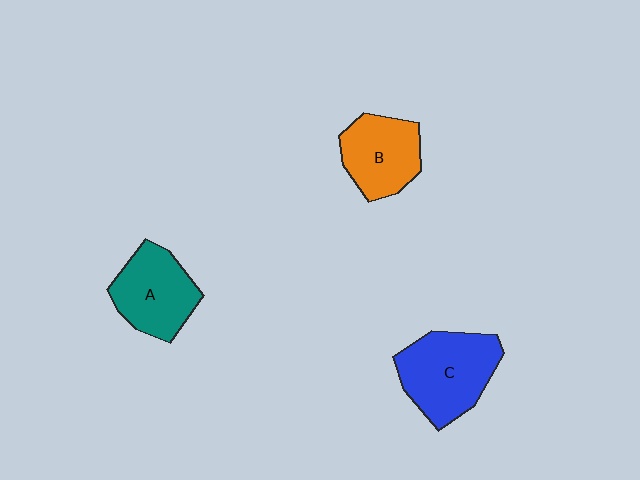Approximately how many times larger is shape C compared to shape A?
Approximately 1.2 times.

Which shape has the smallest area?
Shape B (orange).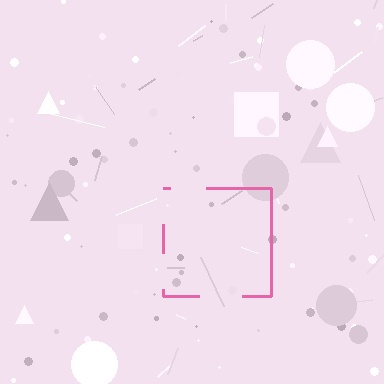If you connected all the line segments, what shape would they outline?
They would outline a square.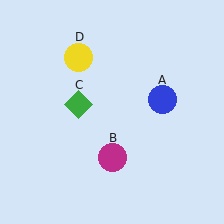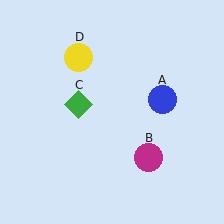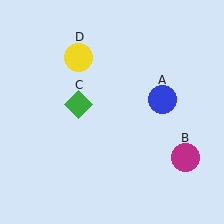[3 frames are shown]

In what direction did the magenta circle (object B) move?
The magenta circle (object B) moved right.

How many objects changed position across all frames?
1 object changed position: magenta circle (object B).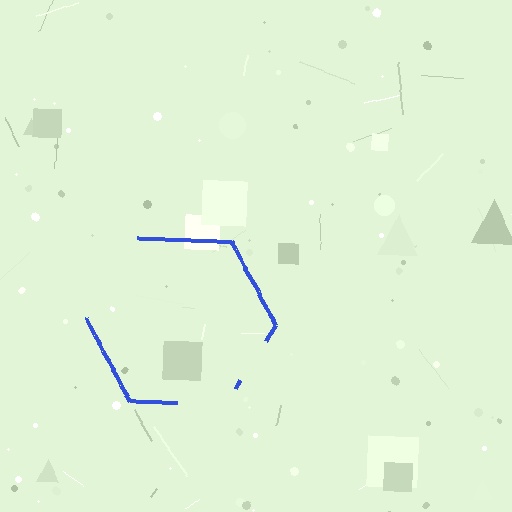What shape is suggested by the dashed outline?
The dashed outline suggests a hexagon.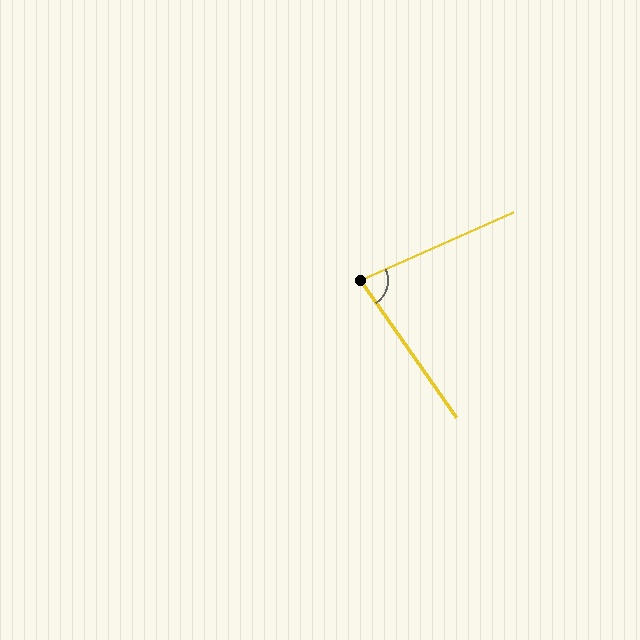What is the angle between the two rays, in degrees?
Approximately 79 degrees.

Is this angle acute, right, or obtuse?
It is acute.